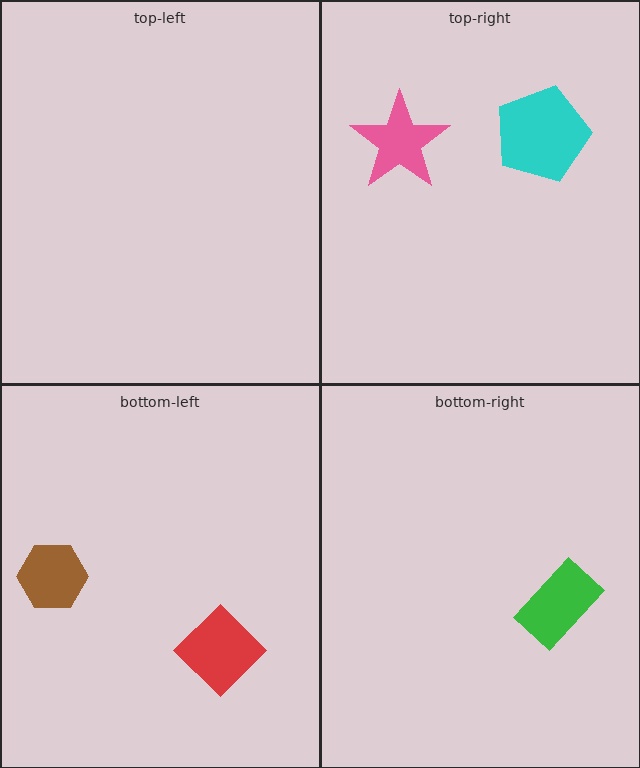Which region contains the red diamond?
The bottom-left region.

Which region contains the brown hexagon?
The bottom-left region.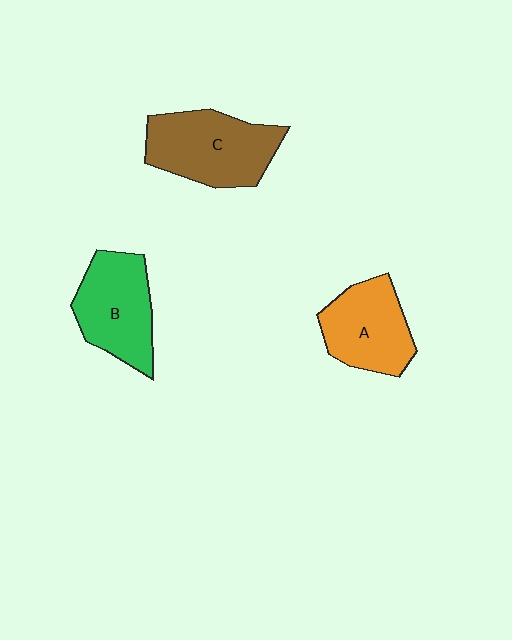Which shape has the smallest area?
Shape A (orange).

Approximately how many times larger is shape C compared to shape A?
Approximately 1.2 times.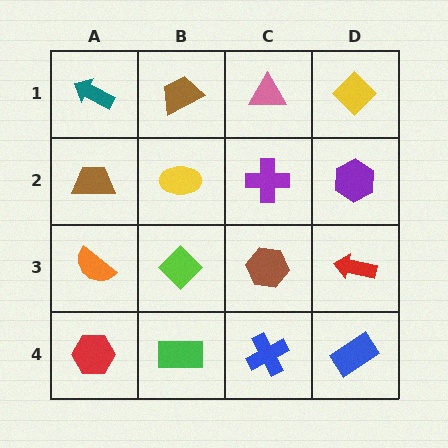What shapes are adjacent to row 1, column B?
A yellow ellipse (row 2, column B), a teal arrow (row 1, column A), a pink triangle (row 1, column C).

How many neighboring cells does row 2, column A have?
3.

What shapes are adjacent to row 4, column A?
An orange semicircle (row 3, column A), a green rectangle (row 4, column B).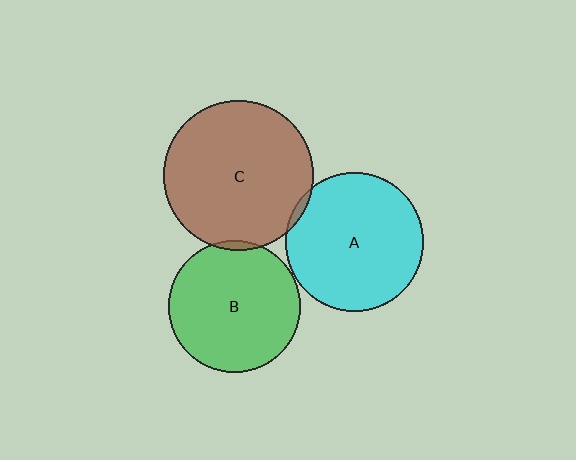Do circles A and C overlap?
Yes.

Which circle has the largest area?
Circle C (brown).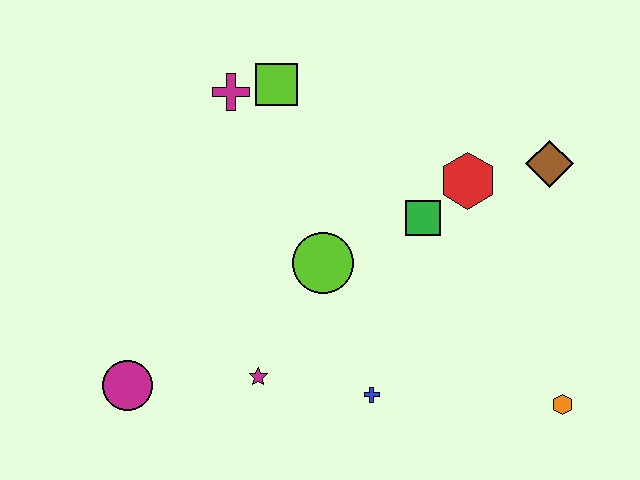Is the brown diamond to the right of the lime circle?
Yes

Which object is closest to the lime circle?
The green square is closest to the lime circle.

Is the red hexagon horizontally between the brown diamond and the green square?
Yes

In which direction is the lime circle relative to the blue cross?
The lime circle is above the blue cross.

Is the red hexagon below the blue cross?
No